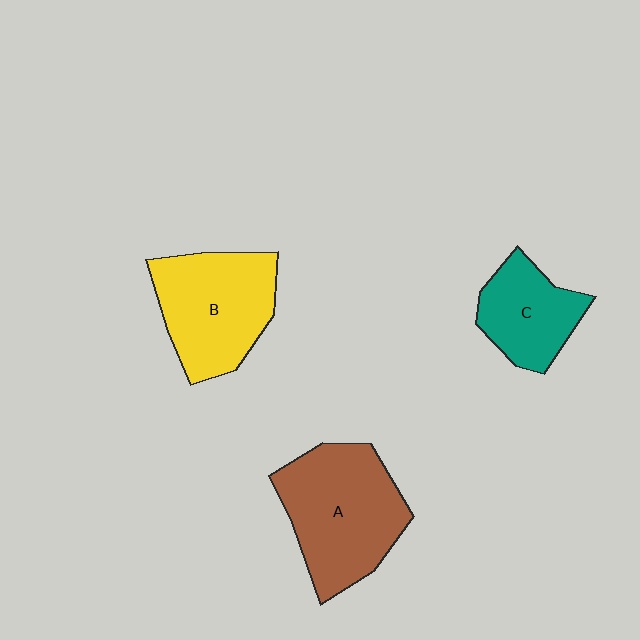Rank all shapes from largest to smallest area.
From largest to smallest: A (brown), B (yellow), C (teal).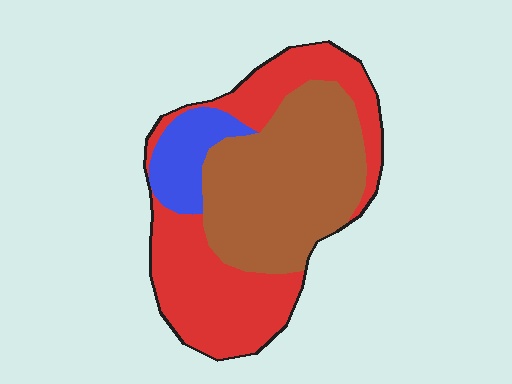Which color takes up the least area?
Blue, at roughly 10%.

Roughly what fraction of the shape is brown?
Brown covers around 45% of the shape.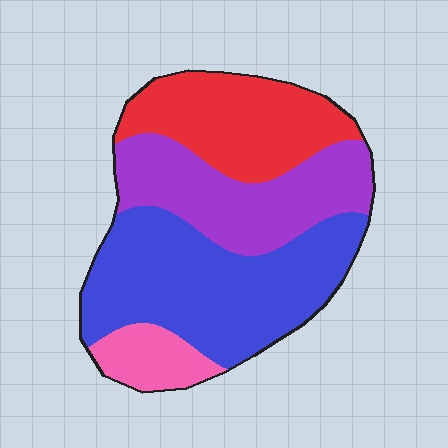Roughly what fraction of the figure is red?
Red covers 25% of the figure.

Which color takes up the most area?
Blue, at roughly 40%.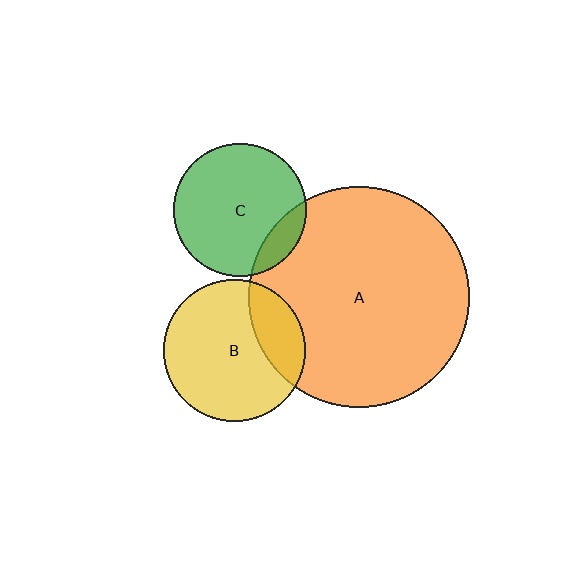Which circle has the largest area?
Circle A (orange).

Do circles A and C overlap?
Yes.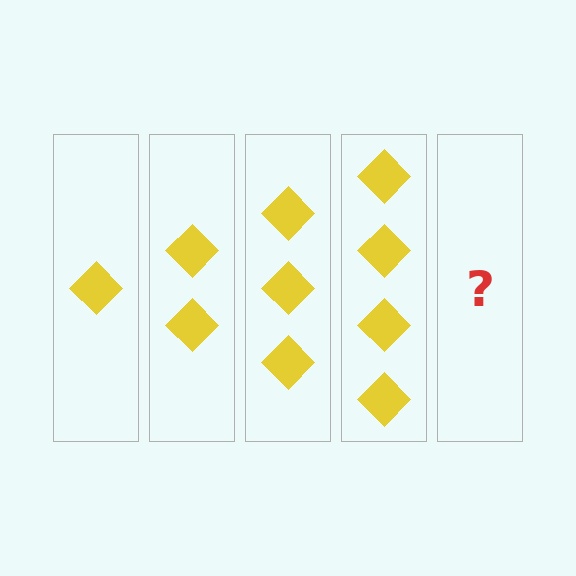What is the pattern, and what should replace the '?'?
The pattern is that each step adds one more diamond. The '?' should be 5 diamonds.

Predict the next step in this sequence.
The next step is 5 diamonds.